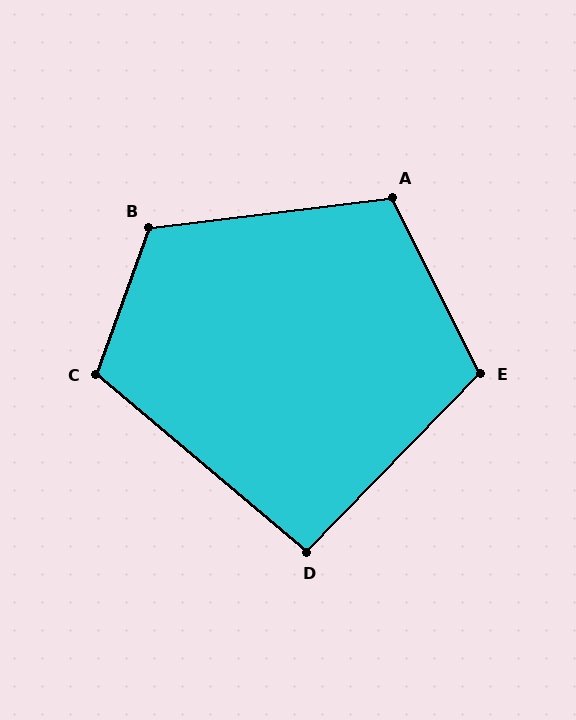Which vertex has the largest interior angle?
B, at approximately 116 degrees.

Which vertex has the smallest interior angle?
D, at approximately 94 degrees.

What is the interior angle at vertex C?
Approximately 110 degrees (obtuse).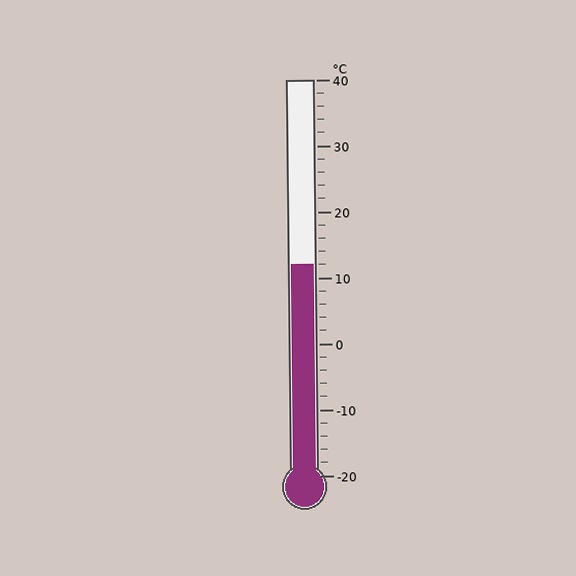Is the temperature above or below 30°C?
The temperature is below 30°C.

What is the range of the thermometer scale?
The thermometer scale ranges from -20°C to 40°C.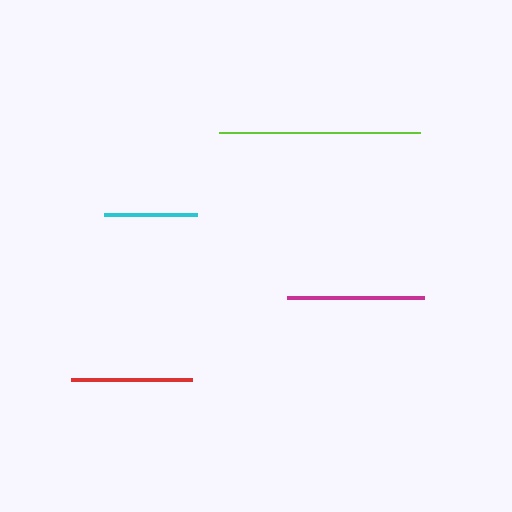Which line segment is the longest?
The lime line is the longest at approximately 201 pixels.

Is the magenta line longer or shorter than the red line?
The magenta line is longer than the red line.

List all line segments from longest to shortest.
From longest to shortest: lime, magenta, red, cyan.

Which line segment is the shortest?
The cyan line is the shortest at approximately 92 pixels.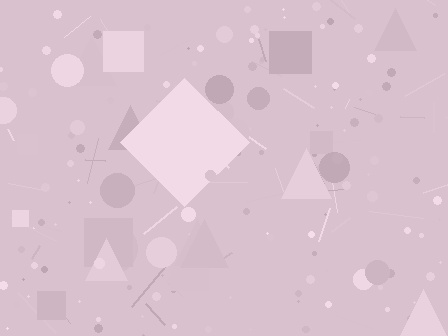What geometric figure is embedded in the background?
A diamond is embedded in the background.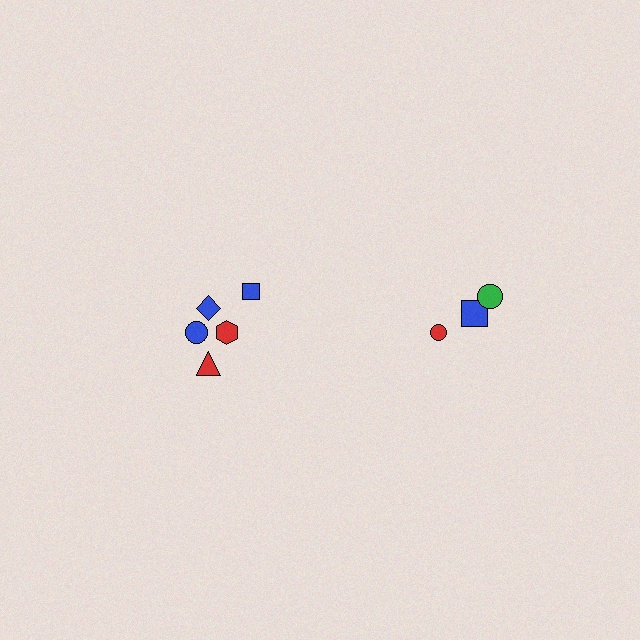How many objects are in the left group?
There are 5 objects.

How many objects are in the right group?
There are 3 objects.